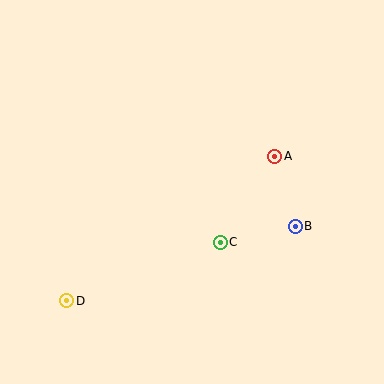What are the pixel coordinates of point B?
Point B is at (295, 226).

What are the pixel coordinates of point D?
Point D is at (67, 301).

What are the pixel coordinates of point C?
Point C is at (220, 242).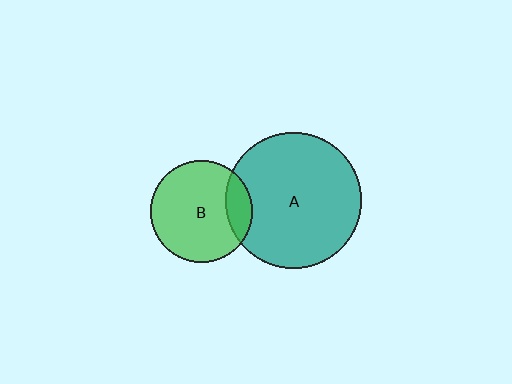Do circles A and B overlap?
Yes.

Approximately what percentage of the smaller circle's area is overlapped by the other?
Approximately 15%.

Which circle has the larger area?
Circle A (teal).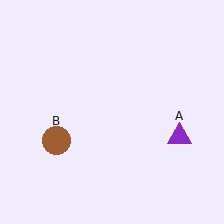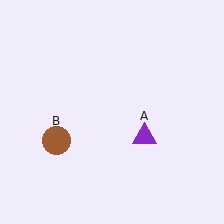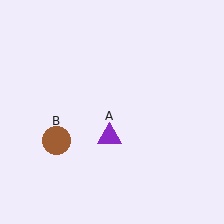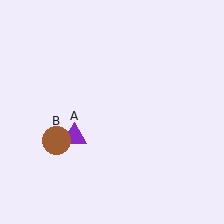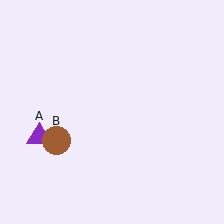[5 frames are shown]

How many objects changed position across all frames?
1 object changed position: purple triangle (object A).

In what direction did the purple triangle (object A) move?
The purple triangle (object A) moved left.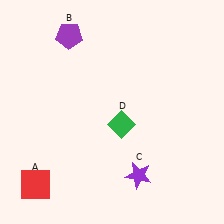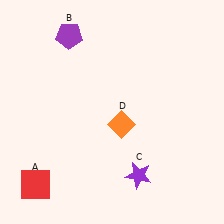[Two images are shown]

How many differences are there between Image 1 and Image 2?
There is 1 difference between the two images.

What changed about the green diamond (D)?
In Image 1, D is green. In Image 2, it changed to orange.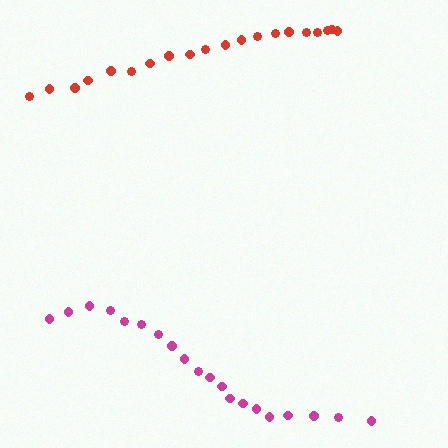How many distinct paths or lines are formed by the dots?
There are 2 distinct paths.